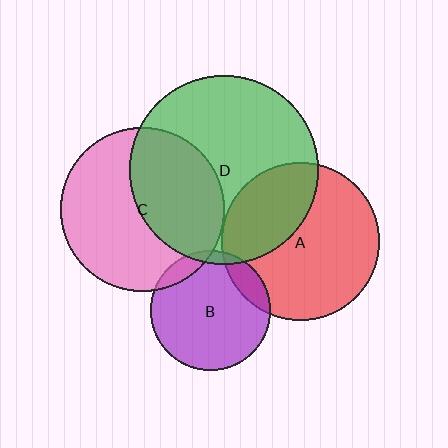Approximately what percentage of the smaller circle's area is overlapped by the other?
Approximately 5%.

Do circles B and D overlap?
Yes.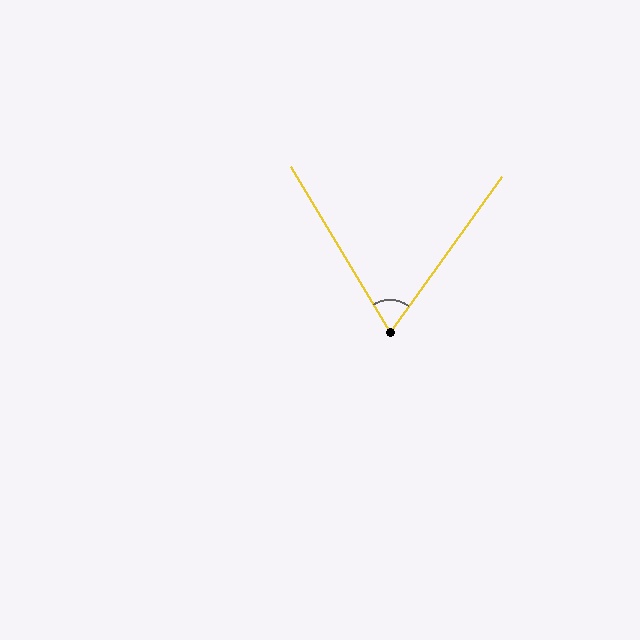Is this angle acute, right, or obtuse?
It is acute.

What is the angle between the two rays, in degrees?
Approximately 67 degrees.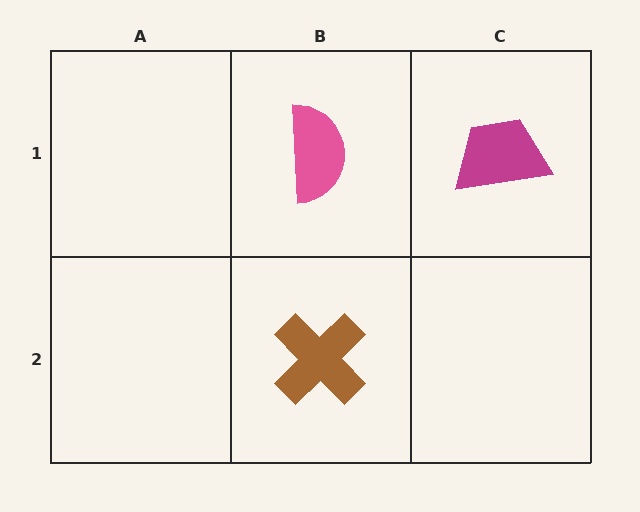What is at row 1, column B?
A pink semicircle.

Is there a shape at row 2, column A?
No, that cell is empty.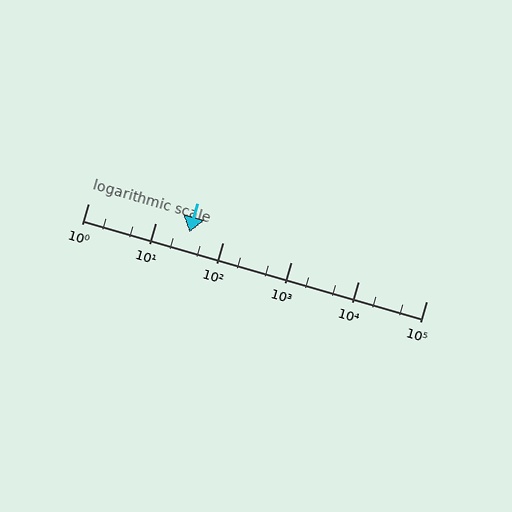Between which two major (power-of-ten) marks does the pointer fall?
The pointer is between 10 and 100.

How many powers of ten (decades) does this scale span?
The scale spans 5 decades, from 1 to 100000.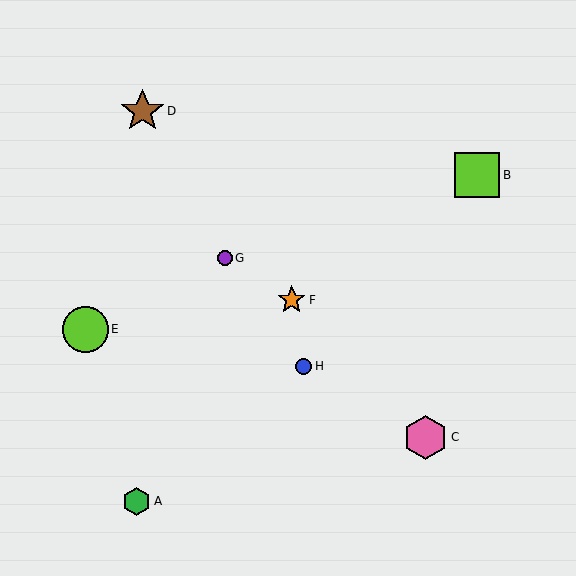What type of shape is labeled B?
Shape B is a lime square.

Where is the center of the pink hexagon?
The center of the pink hexagon is at (426, 437).